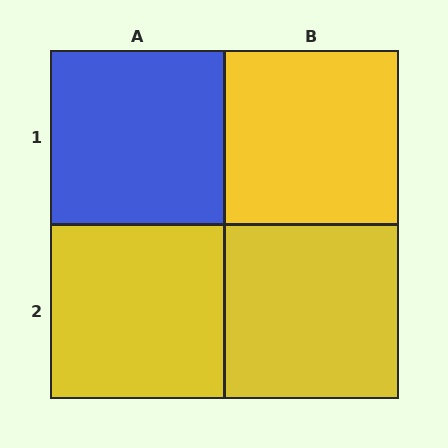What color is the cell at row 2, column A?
Yellow.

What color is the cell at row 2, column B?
Yellow.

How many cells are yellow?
3 cells are yellow.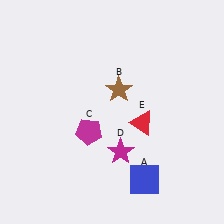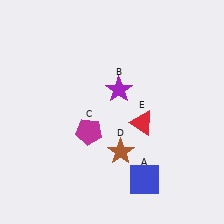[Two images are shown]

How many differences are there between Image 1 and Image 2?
There are 2 differences between the two images.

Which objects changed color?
B changed from brown to purple. D changed from magenta to brown.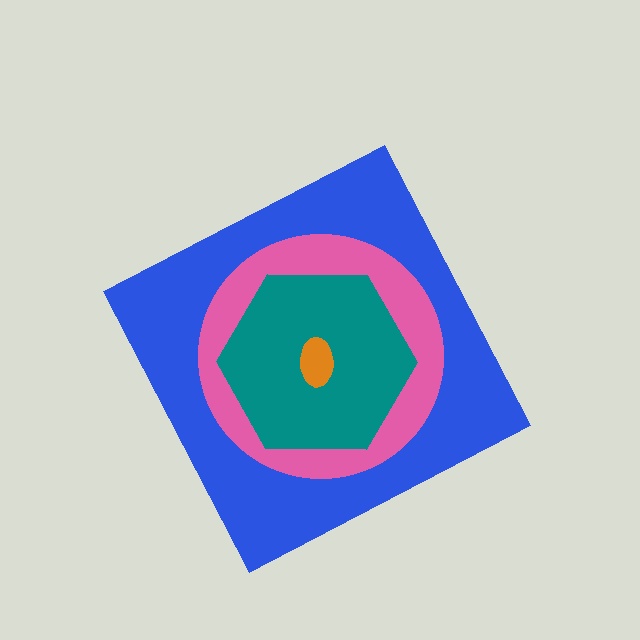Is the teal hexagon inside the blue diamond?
Yes.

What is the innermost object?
The orange ellipse.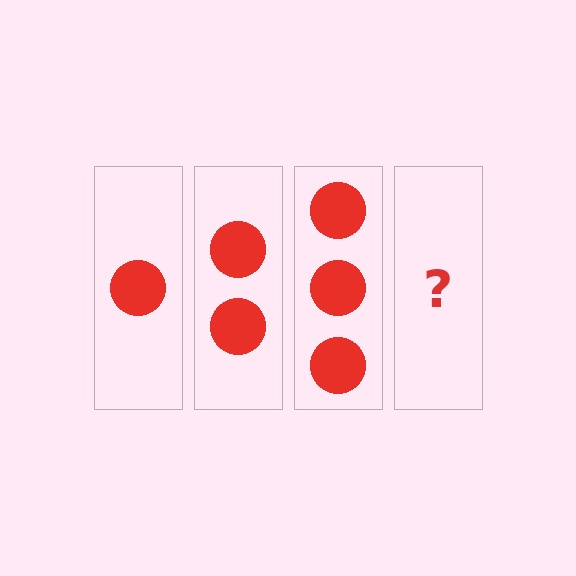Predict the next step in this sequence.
The next step is 4 circles.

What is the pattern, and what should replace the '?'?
The pattern is that each step adds one more circle. The '?' should be 4 circles.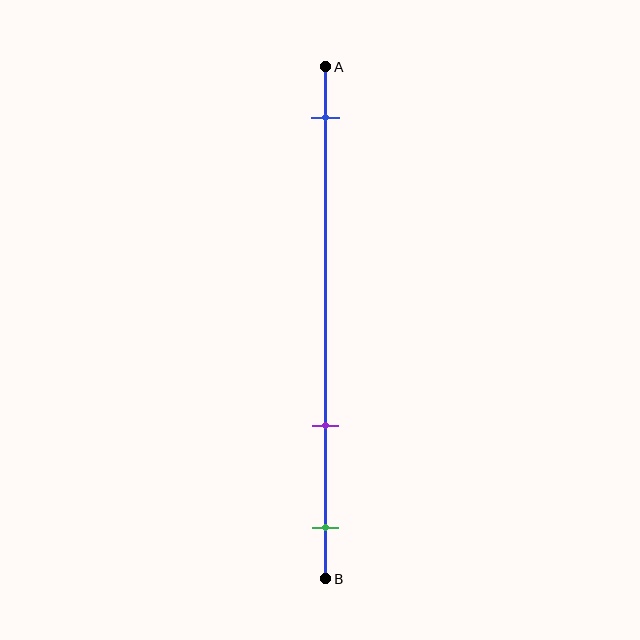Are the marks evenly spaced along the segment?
No, the marks are not evenly spaced.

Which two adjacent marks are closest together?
The purple and green marks are the closest adjacent pair.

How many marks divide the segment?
There are 3 marks dividing the segment.